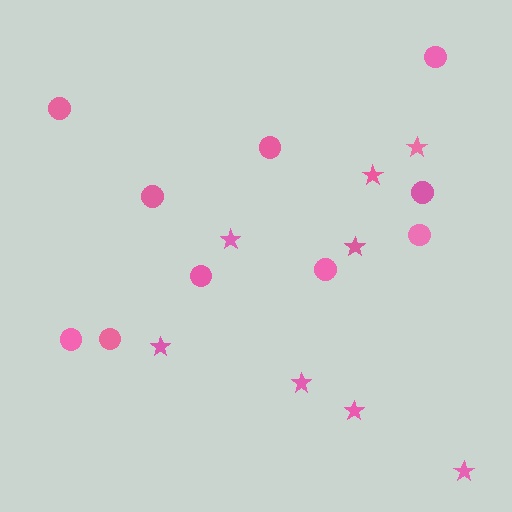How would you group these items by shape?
There are 2 groups: one group of circles (10) and one group of stars (8).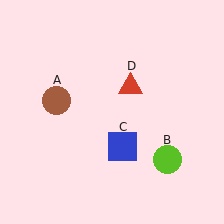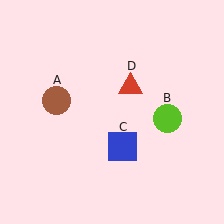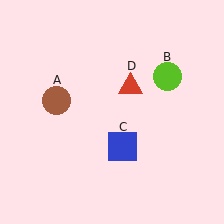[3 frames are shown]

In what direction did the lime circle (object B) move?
The lime circle (object B) moved up.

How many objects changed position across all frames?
1 object changed position: lime circle (object B).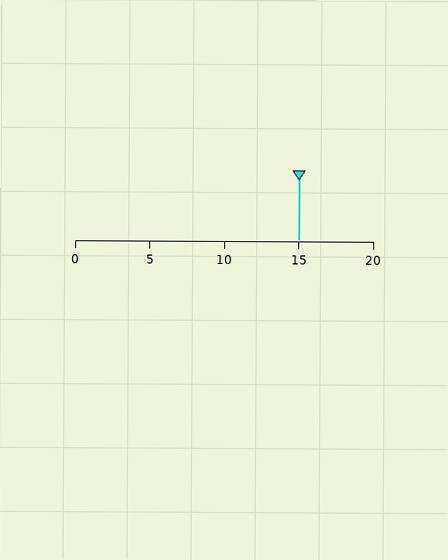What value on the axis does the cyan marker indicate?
The marker indicates approximately 15.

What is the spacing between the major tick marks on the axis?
The major ticks are spaced 5 apart.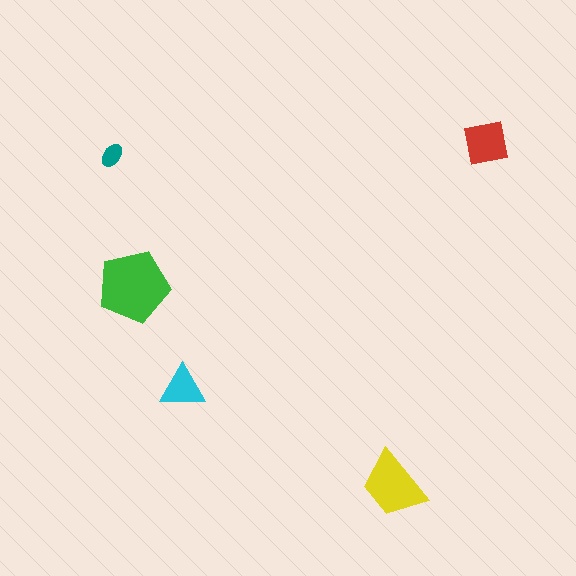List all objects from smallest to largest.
The teal ellipse, the cyan triangle, the red square, the yellow trapezoid, the green pentagon.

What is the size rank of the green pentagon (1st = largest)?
1st.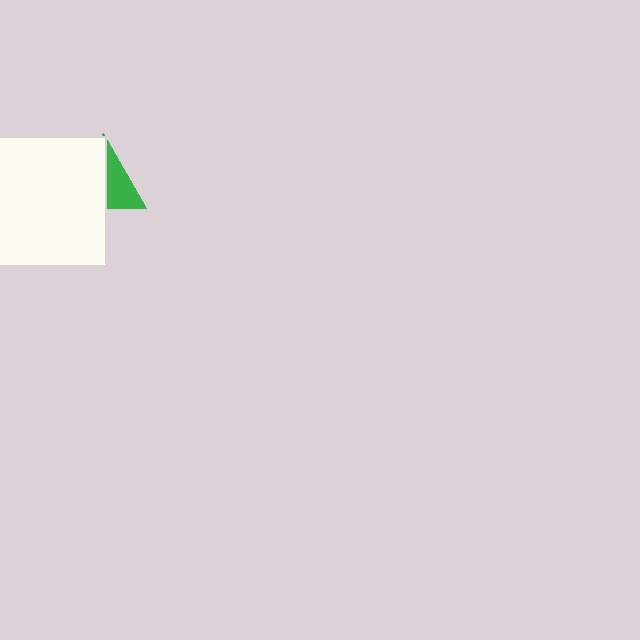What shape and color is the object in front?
The object in front is a white square.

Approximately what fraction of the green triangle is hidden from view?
Roughly 59% of the green triangle is hidden behind the white square.